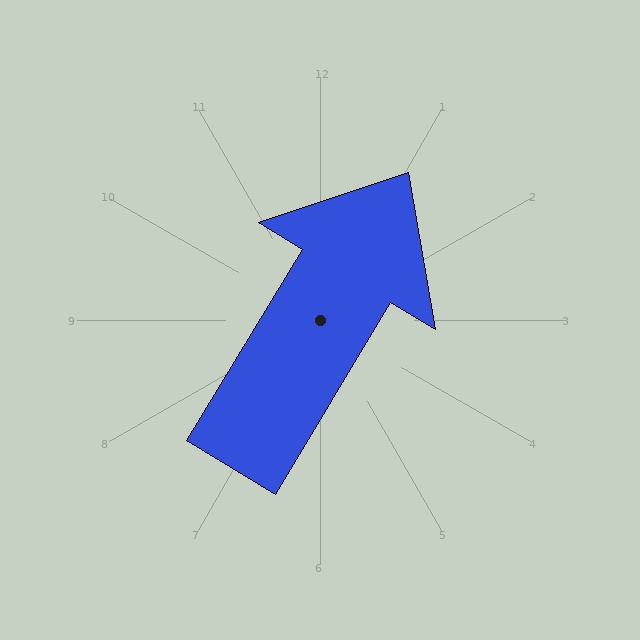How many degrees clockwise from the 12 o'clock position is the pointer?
Approximately 31 degrees.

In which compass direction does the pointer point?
Northeast.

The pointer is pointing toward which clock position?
Roughly 1 o'clock.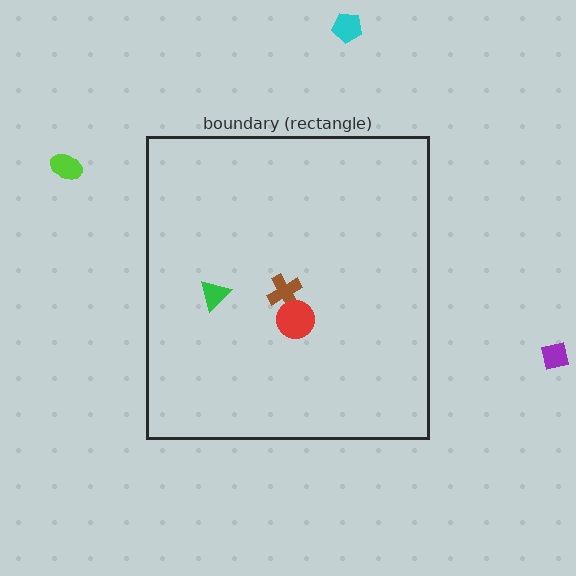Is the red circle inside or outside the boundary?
Inside.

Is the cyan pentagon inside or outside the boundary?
Outside.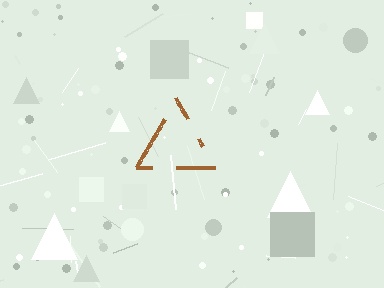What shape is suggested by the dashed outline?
The dashed outline suggests a triangle.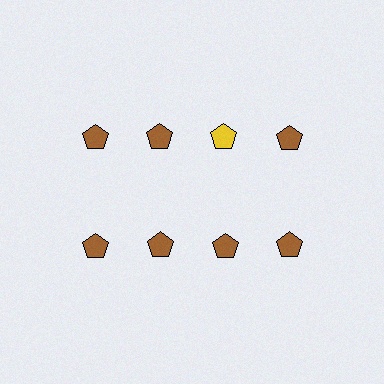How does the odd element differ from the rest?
It has a different color: yellow instead of brown.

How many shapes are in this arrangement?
There are 8 shapes arranged in a grid pattern.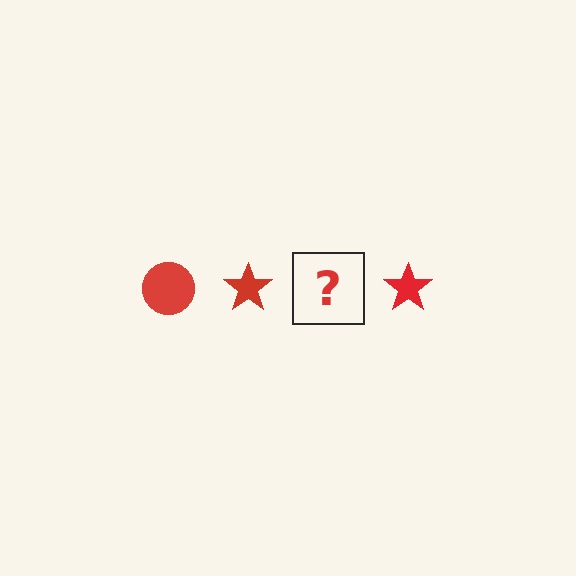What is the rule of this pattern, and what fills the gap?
The rule is that the pattern cycles through circle, star shapes in red. The gap should be filled with a red circle.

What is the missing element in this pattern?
The missing element is a red circle.